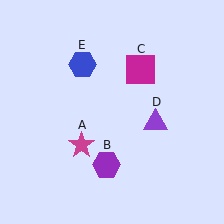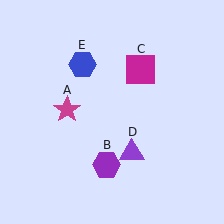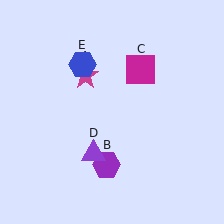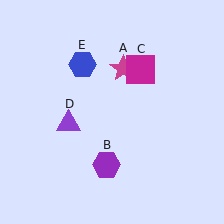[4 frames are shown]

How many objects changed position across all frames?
2 objects changed position: magenta star (object A), purple triangle (object D).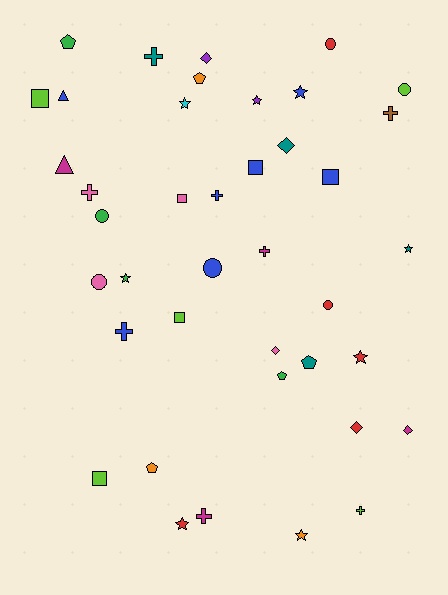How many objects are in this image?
There are 40 objects.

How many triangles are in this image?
There are 2 triangles.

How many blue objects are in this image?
There are 7 blue objects.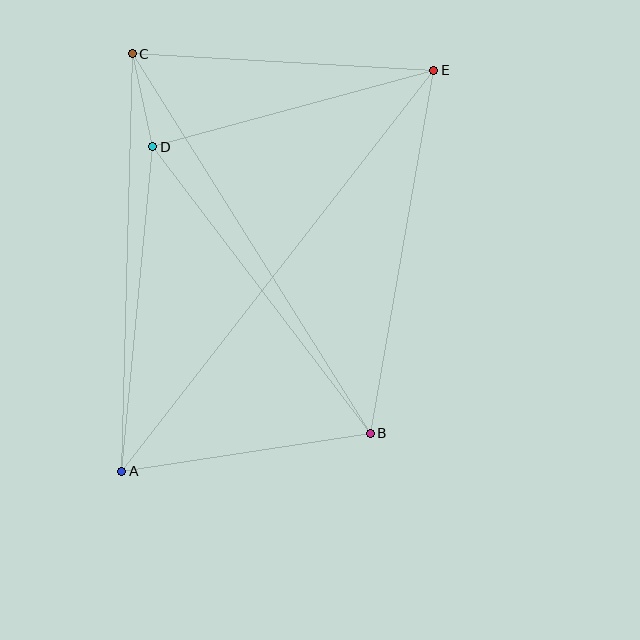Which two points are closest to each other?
Points C and D are closest to each other.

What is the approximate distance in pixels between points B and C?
The distance between B and C is approximately 448 pixels.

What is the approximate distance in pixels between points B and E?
The distance between B and E is approximately 368 pixels.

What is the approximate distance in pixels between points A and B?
The distance between A and B is approximately 252 pixels.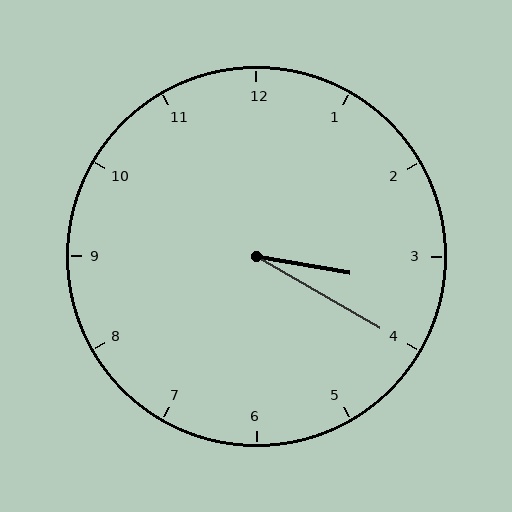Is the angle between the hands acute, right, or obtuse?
It is acute.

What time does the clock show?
3:20.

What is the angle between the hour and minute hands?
Approximately 20 degrees.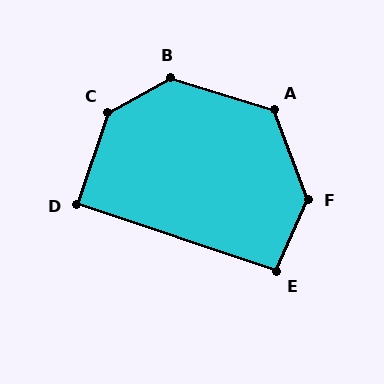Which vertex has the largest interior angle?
C, at approximately 137 degrees.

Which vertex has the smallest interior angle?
D, at approximately 90 degrees.